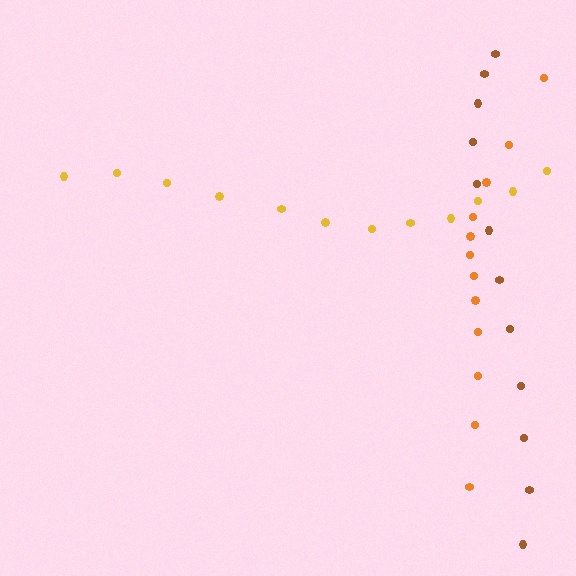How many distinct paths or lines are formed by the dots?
There are 3 distinct paths.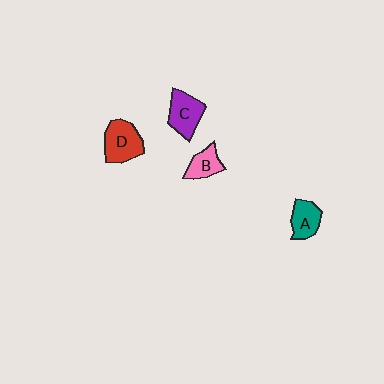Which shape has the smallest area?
Shape B (pink).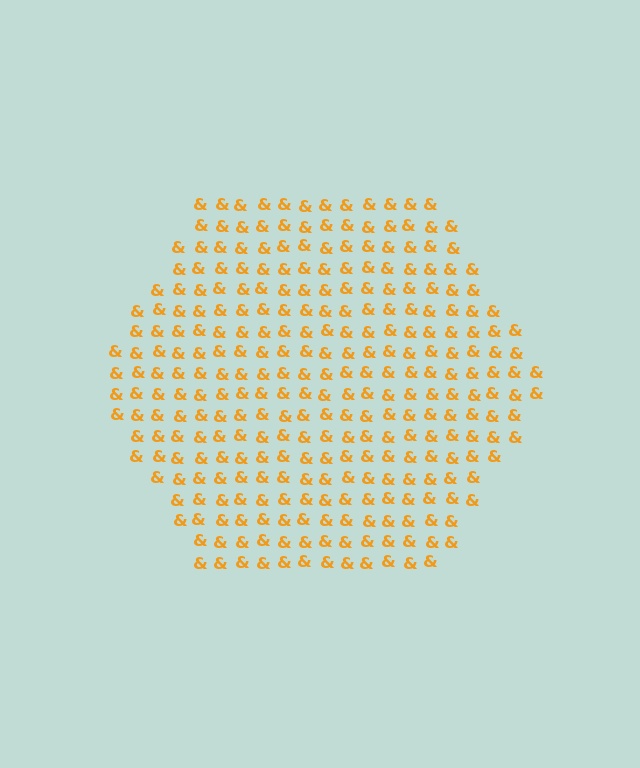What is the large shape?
The large shape is a hexagon.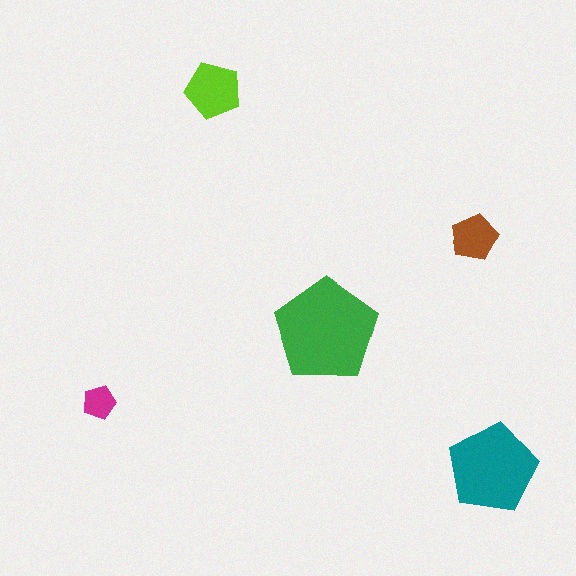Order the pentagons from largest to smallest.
the green one, the teal one, the lime one, the brown one, the magenta one.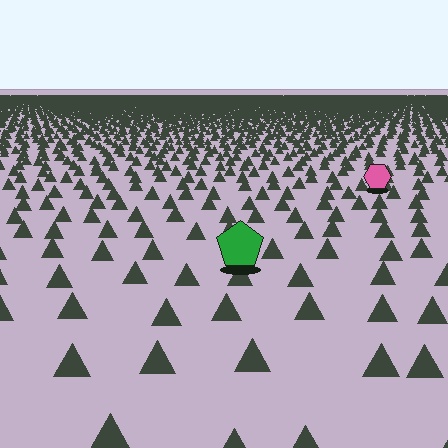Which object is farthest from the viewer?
The pink hexagon is farthest from the viewer. It appears smaller and the ground texture around it is denser.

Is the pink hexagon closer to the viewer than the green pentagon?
No. The green pentagon is closer — you can tell from the texture gradient: the ground texture is coarser near it.